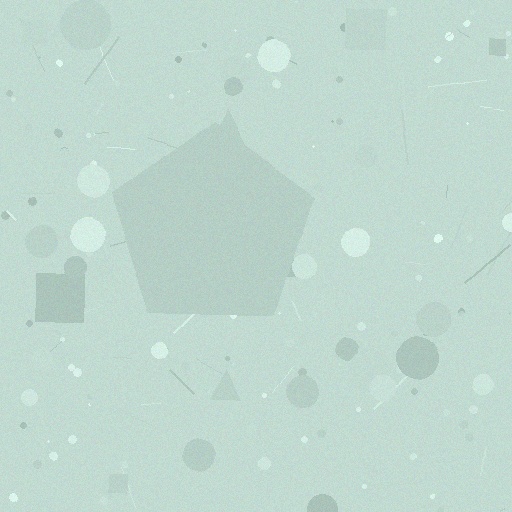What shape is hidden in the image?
A pentagon is hidden in the image.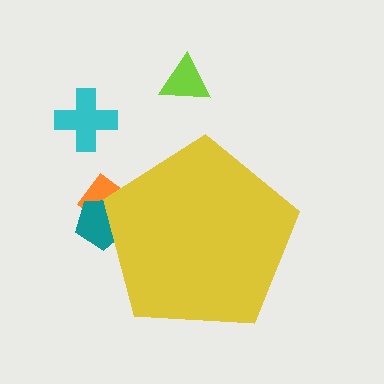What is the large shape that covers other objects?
A yellow pentagon.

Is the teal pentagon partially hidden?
Yes, the teal pentagon is partially hidden behind the yellow pentagon.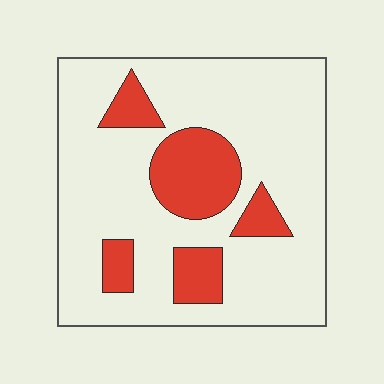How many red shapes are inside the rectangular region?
5.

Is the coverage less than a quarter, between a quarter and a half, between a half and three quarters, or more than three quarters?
Less than a quarter.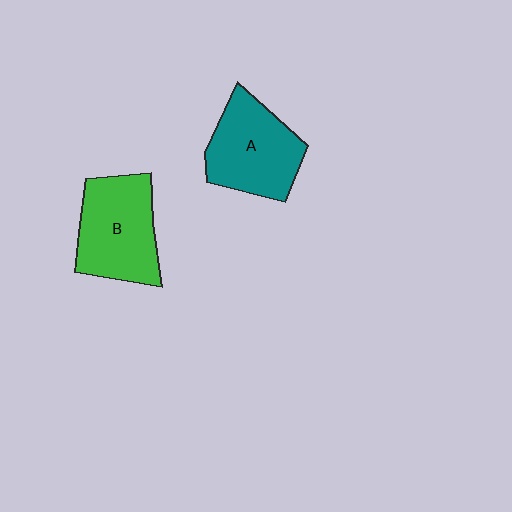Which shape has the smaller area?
Shape A (teal).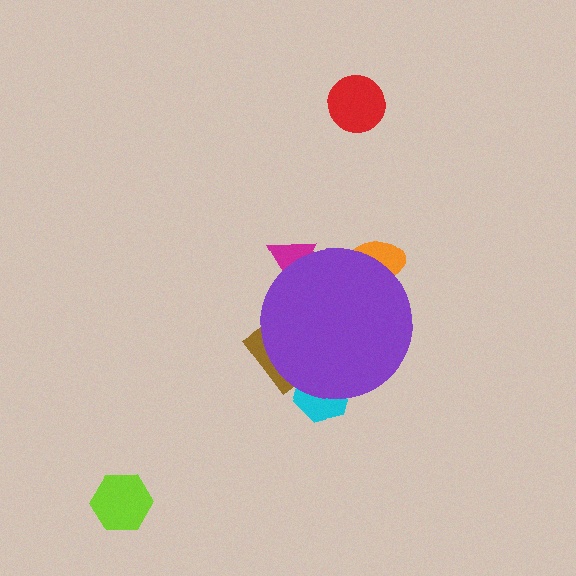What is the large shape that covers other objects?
A purple circle.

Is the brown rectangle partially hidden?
Yes, the brown rectangle is partially hidden behind the purple circle.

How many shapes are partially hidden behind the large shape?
4 shapes are partially hidden.